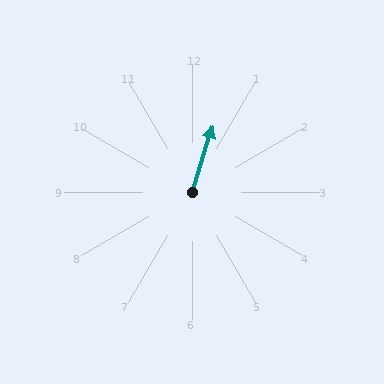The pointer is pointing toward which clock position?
Roughly 1 o'clock.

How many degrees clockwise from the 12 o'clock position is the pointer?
Approximately 17 degrees.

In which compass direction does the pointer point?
North.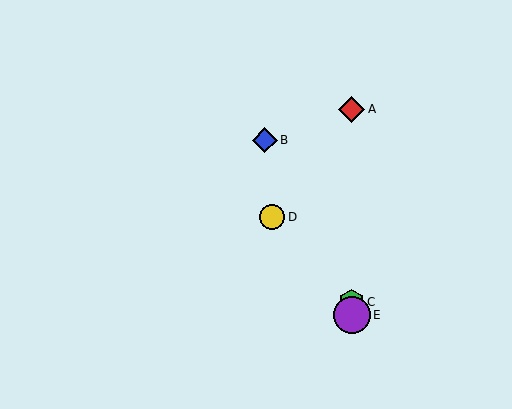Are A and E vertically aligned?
Yes, both are at x≈352.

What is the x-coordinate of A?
Object A is at x≈352.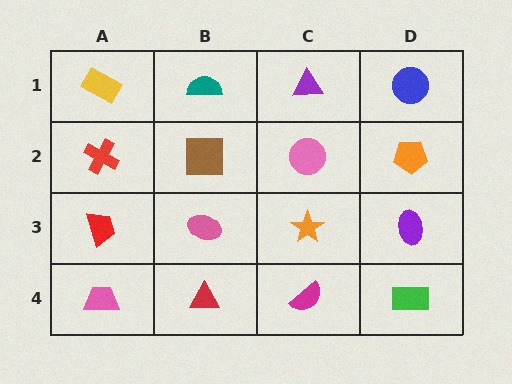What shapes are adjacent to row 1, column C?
A pink circle (row 2, column C), a teal semicircle (row 1, column B), a blue circle (row 1, column D).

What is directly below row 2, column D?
A purple ellipse.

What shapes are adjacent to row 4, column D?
A purple ellipse (row 3, column D), a magenta semicircle (row 4, column C).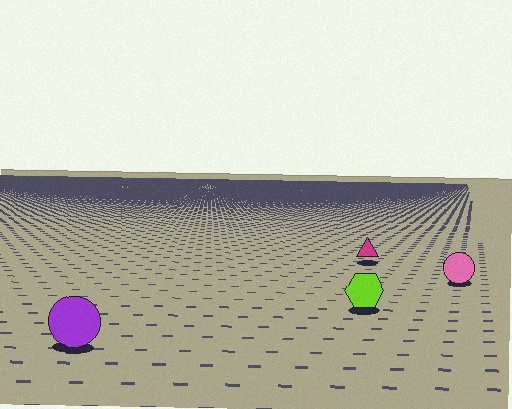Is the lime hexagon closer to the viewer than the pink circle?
Yes. The lime hexagon is closer — you can tell from the texture gradient: the ground texture is coarser near it.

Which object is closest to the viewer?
The purple circle is closest. The texture marks near it are larger and more spread out.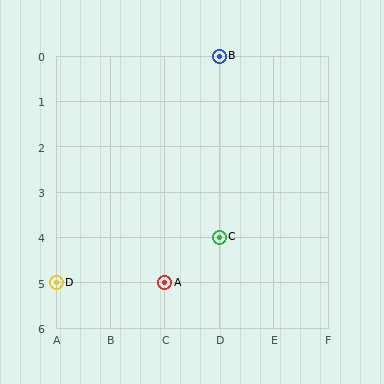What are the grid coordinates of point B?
Point B is at grid coordinates (D, 0).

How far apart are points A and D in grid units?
Points A and D are 2 columns apart.